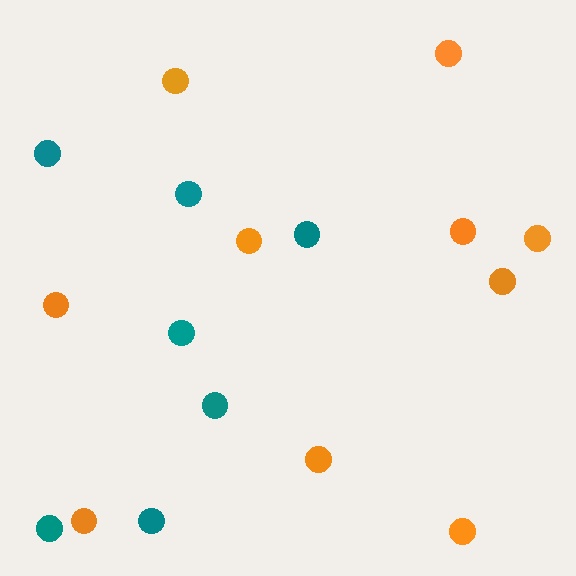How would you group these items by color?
There are 2 groups: one group of orange circles (10) and one group of teal circles (7).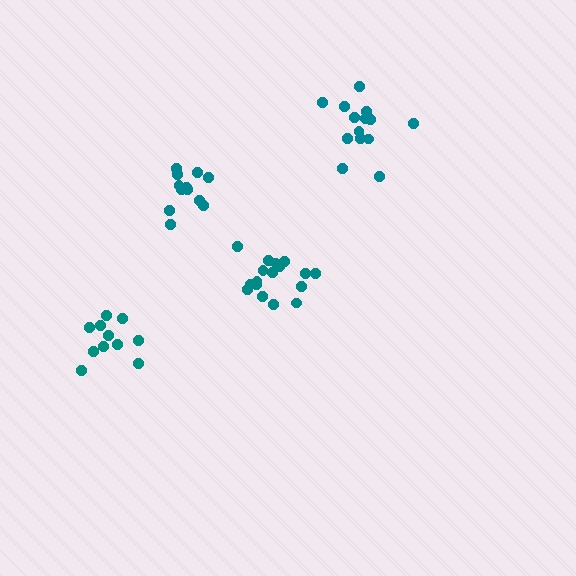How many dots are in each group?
Group 1: 13 dots, Group 2: 17 dots, Group 3: 14 dots, Group 4: 11 dots (55 total).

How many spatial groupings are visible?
There are 4 spatial groupings.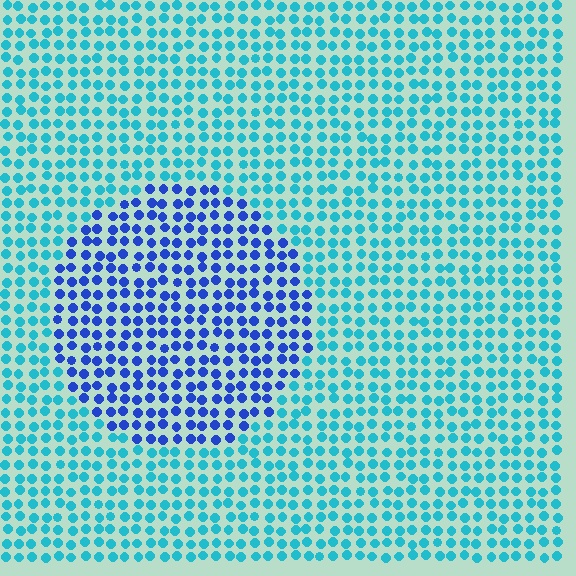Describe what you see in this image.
The image is filled with small cyan elements in a uniform arrangement. A circle-shaped region is visible where the elements are tinted to a slightly different hue, forming a subtle color boundary.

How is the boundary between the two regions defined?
The boundary is defined purely by a slight shift in hue (about 42 degrees). Spacing, size, and orientation are identical on both sides.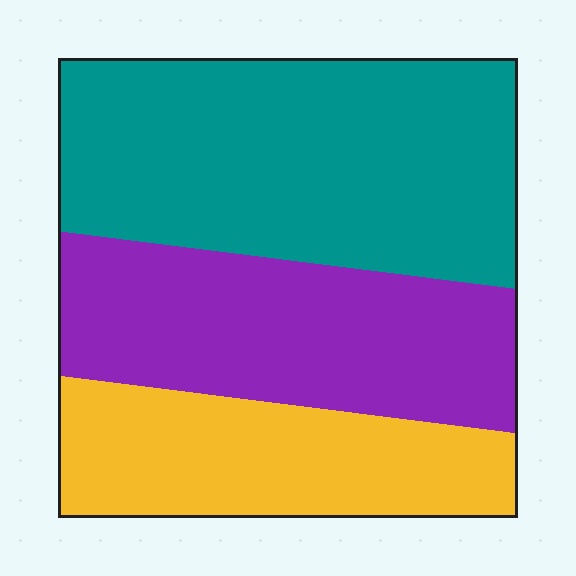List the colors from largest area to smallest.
From largest to smallest: teal, purple, yellow.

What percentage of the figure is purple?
Purple takes up about one third (1/3) of the figure.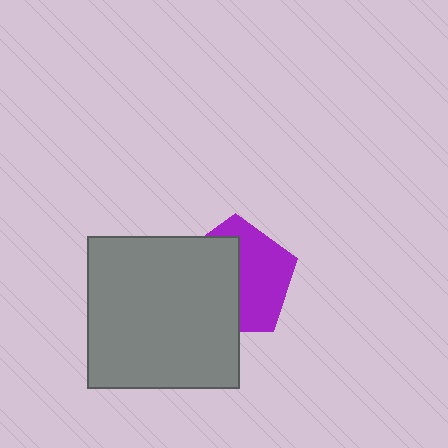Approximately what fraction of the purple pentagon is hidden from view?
Roughly 50% of the purple pentagon is hidden behind the gray square.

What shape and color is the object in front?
The object in front is a gray square.